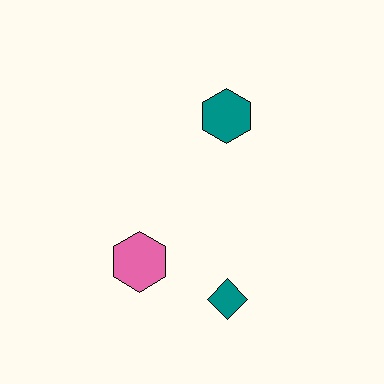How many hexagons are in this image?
There are 2 hexagons.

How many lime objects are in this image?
There are no lime objects.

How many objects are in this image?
There are 3 objects.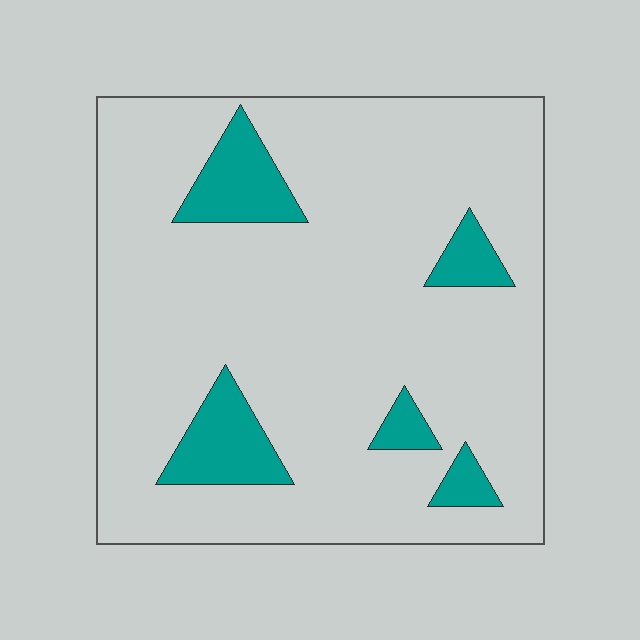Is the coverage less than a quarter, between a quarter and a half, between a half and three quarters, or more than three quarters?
Less than a quarter.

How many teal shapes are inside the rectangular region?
5.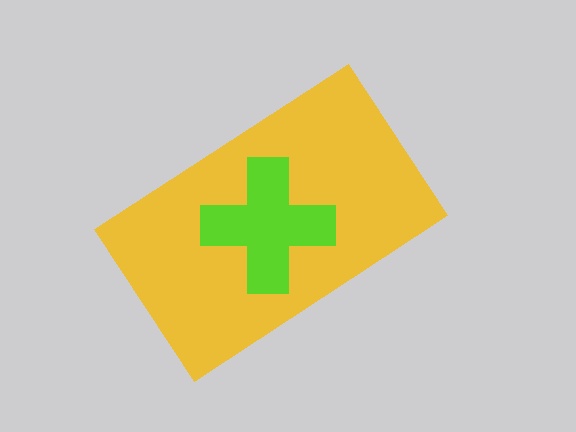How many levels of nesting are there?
2.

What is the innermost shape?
The lime cross.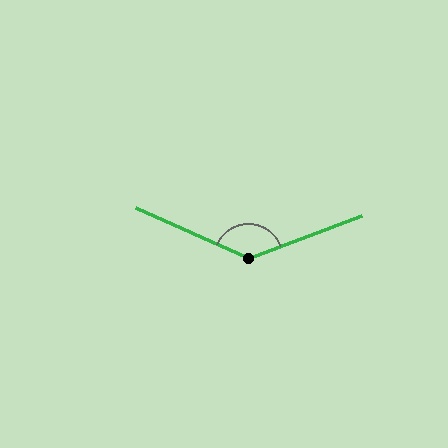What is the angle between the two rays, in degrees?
Approximately 135 degrees.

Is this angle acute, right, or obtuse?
It is obtuse.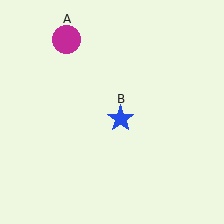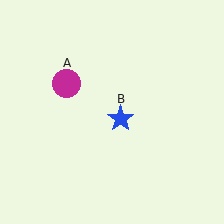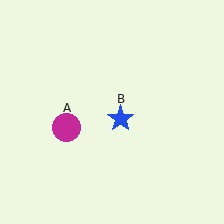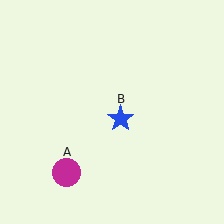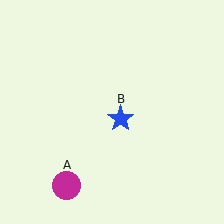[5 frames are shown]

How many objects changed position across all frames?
1 object changed position: magenta circle (object A).